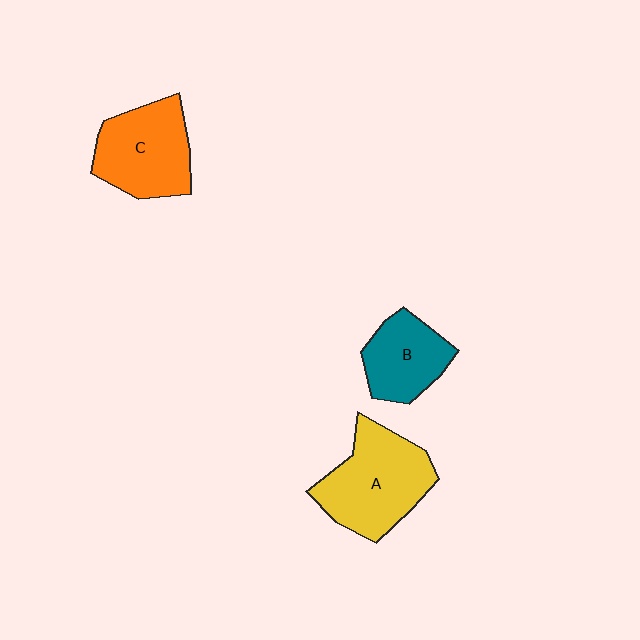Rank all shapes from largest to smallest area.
From largest to smallest: A (yellow), C (orange), B (teal).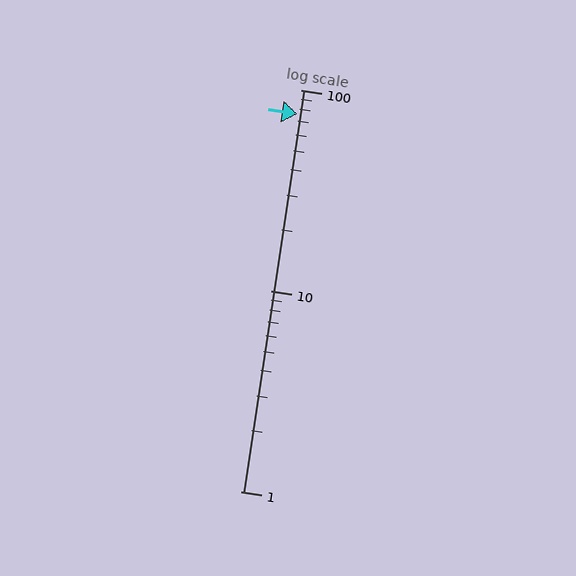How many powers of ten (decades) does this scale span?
The scale spans 2 decades, from 1 to 100.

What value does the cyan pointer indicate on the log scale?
The pointer indicates approximately 76.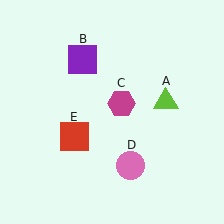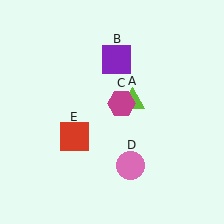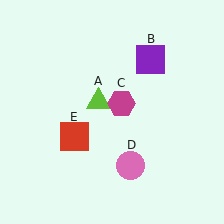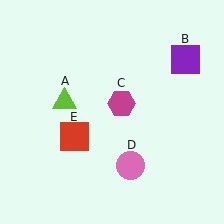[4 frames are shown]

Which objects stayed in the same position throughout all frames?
Magenta hexagon (object C) and pink circle (object D) and red square (object E) remained stationary.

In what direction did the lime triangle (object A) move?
The lime triangle (object A) moved left.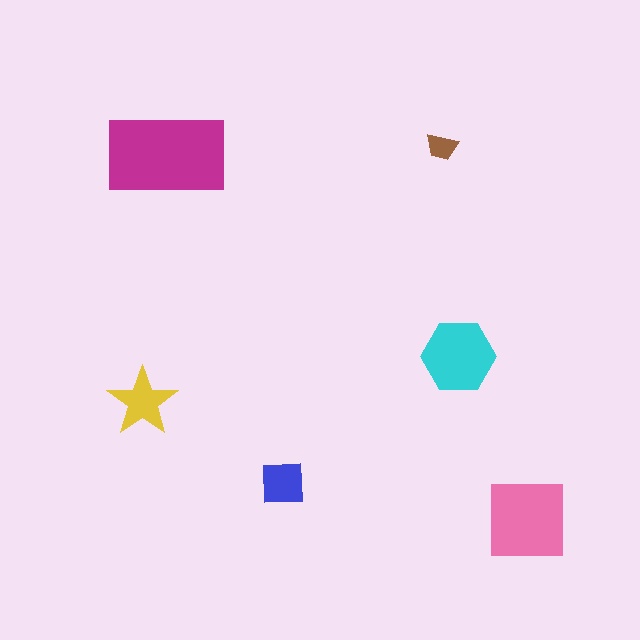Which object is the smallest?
The brown trapezoid.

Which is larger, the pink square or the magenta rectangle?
The magenta rectangle.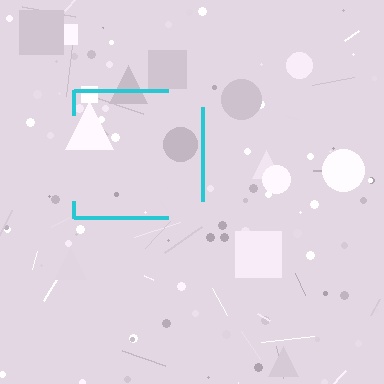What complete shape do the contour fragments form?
The contour fragments form a square.